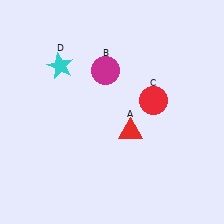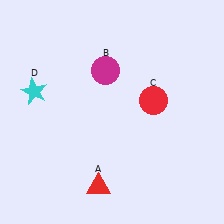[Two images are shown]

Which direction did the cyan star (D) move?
The cyan star (D) moved left.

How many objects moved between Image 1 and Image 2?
2 objects moved between the two images.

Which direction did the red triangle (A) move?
The red triangle (A) moved down.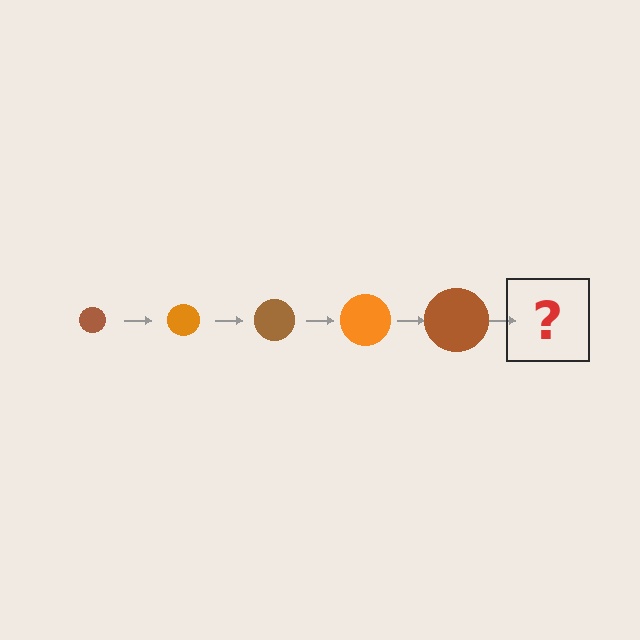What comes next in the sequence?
The next element should be an orange circle, larger than the previous one.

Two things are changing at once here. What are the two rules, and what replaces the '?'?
The two rules are that the circle grows larger each step and the color cycles through brown and orange. The '?' should be an orange circle, larger than the previous one.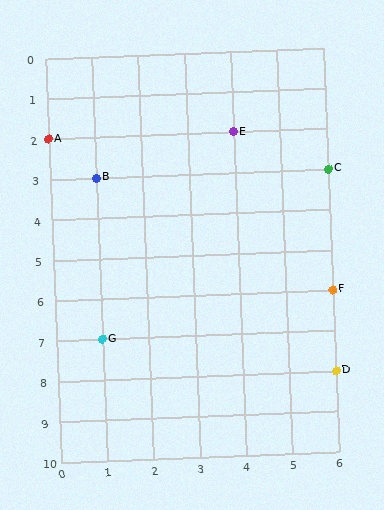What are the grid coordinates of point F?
Point F is at grid coordinates (6, 6).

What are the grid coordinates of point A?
Point A is at grid coordinates (0, 2).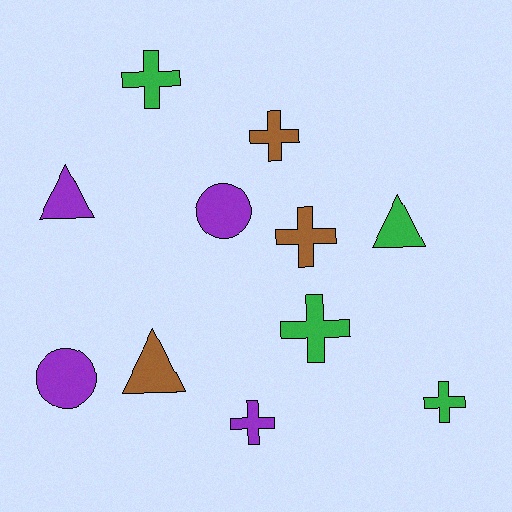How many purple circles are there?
There are 2 purple circles.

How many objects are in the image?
There are 11 objects.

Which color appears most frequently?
Green, with 4 objects.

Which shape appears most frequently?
Cross, with 6 objects.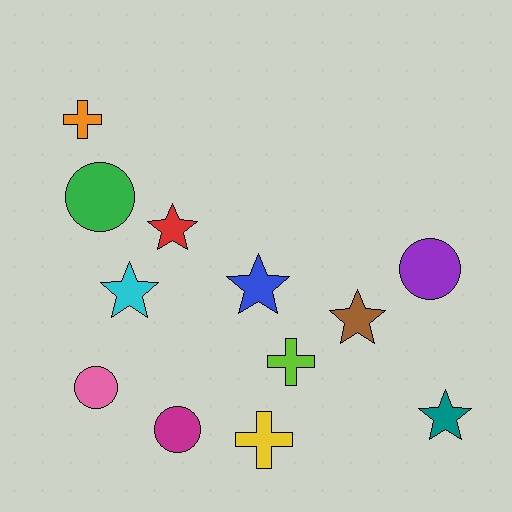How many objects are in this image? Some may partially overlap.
There are 12 objects.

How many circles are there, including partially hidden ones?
There are 4 circles.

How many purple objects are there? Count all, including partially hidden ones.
There is 1 purple object.